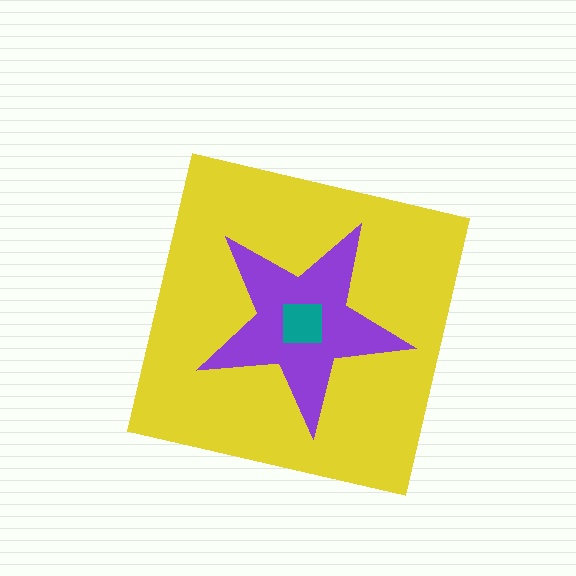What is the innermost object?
The teal square.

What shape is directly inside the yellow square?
The purple star.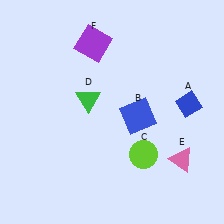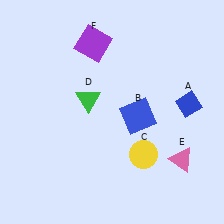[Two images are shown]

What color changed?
The circle (C) changed from lime in Image 1 to yellow in Image 2.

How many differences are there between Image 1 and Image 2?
There is 1 difference between the two images.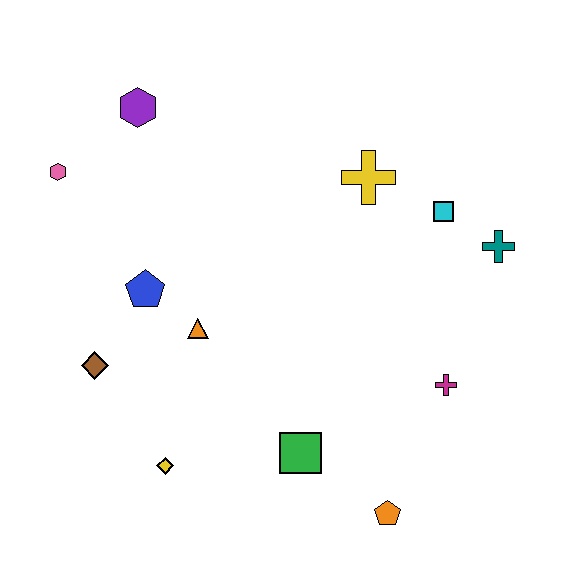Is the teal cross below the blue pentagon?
No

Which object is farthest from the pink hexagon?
The orange pentagon is farthest from the pink hexagon.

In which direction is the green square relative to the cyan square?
The green square is below the cyan square.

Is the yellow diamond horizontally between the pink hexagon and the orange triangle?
Yes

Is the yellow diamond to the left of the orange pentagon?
Yes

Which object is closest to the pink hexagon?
The purple hexagon is closest to the pink hexagon.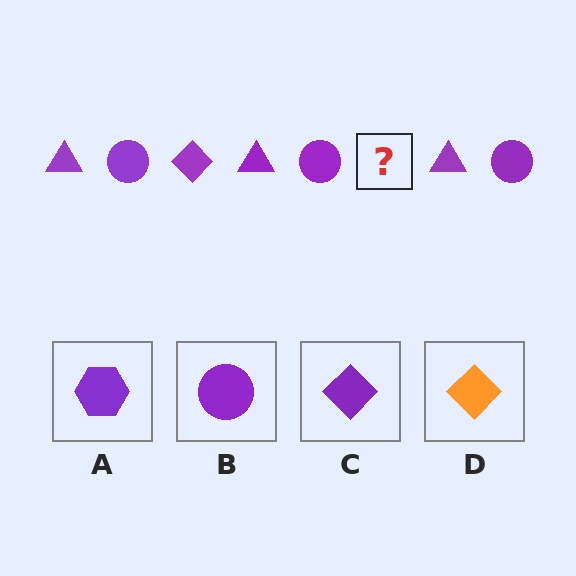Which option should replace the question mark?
Option C.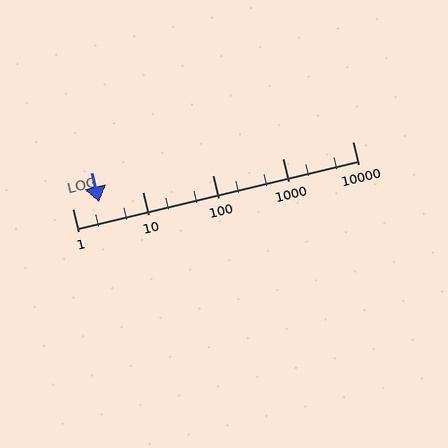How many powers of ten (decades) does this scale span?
The scale spans 4 decades, from 1 to 10000.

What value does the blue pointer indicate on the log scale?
The pointer indicates approximately 2.4.